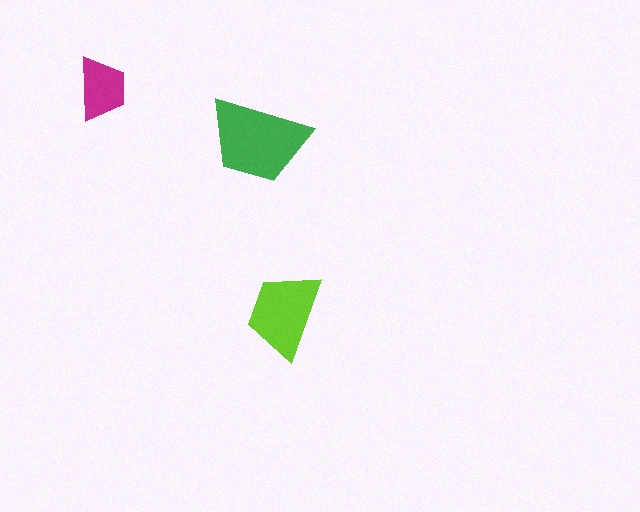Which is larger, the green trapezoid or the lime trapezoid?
The green one.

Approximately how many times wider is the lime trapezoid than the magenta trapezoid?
About 1.5 times wider.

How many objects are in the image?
There are 3 objects in the image.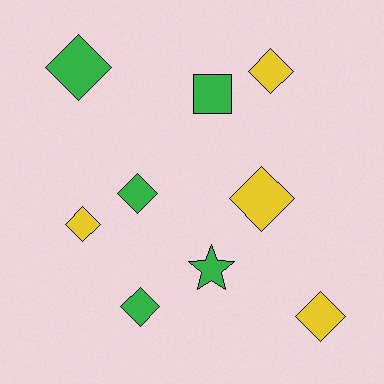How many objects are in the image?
There are 9 objects.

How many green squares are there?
There is 1 green square.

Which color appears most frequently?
Green, with 5 objects.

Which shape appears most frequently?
Diamond, with 7 objects.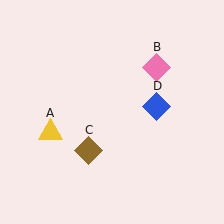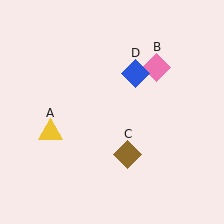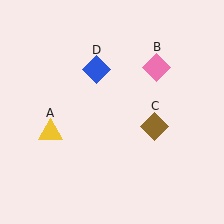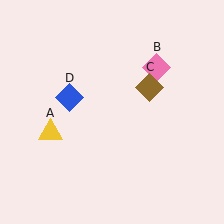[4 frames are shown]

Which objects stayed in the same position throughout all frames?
Yellow triangle (object A) and pink diamond (object B) remained stationary.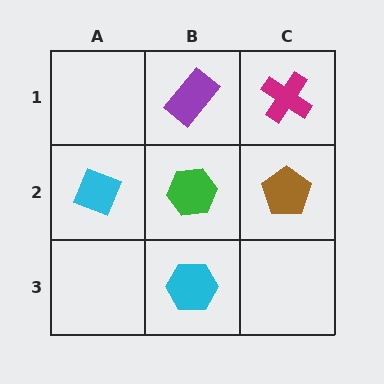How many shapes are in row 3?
1 shape.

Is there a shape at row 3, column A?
No, that cell is empty.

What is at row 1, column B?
A purple rectangle.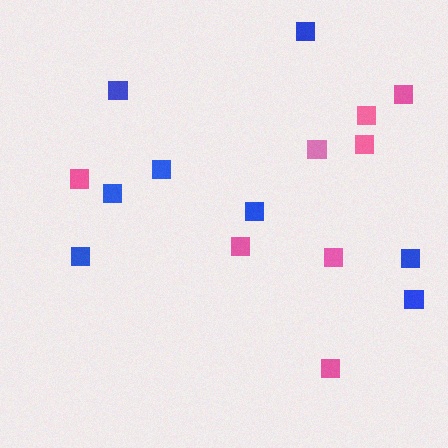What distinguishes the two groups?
There are 2 groups: one group of pink squares (8) and one group of blue squares (8).